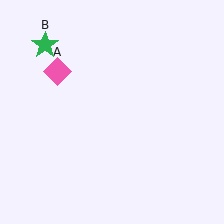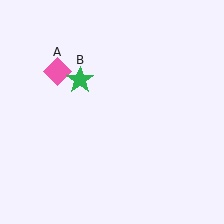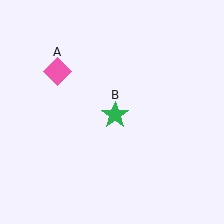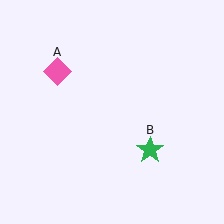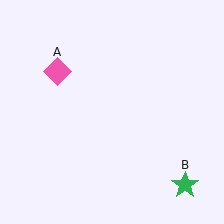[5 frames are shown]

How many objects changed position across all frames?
1 object changed position: green star (object B).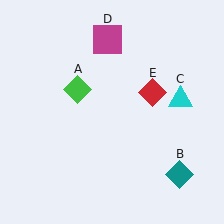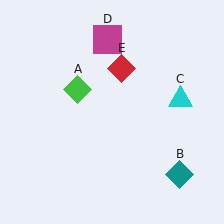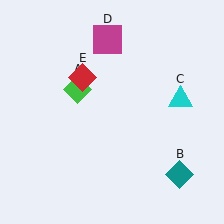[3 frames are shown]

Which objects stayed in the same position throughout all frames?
Green diamond (object A) and teal diamond (object B) and cyan triangle (object C) and magenta square (object D) remained stationary.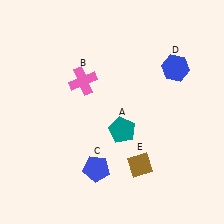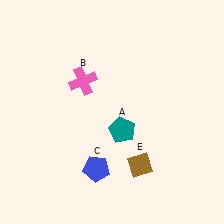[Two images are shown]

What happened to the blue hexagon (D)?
The blue hexagon (D) was removed in Image 2. It was in the top-right area of Image 1.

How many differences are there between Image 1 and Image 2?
There is 1 difference between the two images.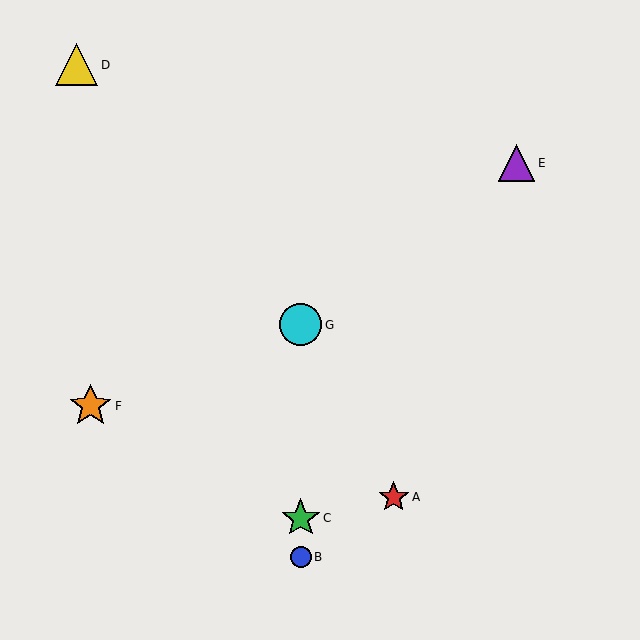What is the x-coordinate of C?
Object C is at x≈301.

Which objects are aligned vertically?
Objects B, C, G are aligned vertically.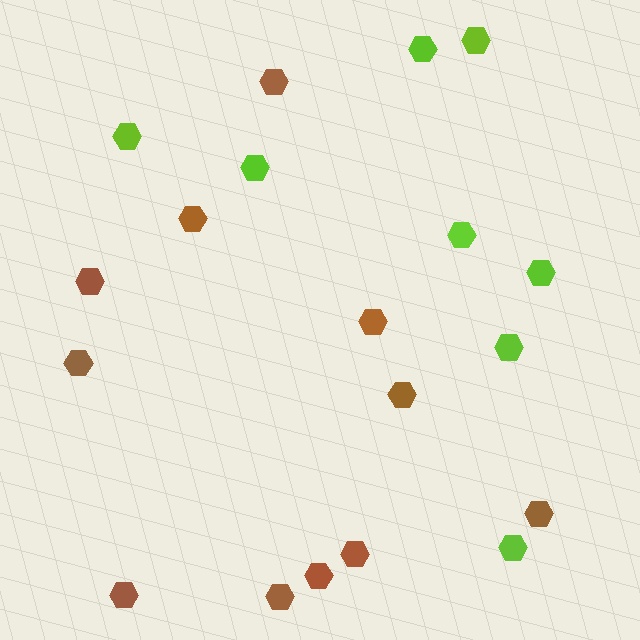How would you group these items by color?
There are 2 groups: one group of brown hexagons (11) and one group of lime hexagons (8).